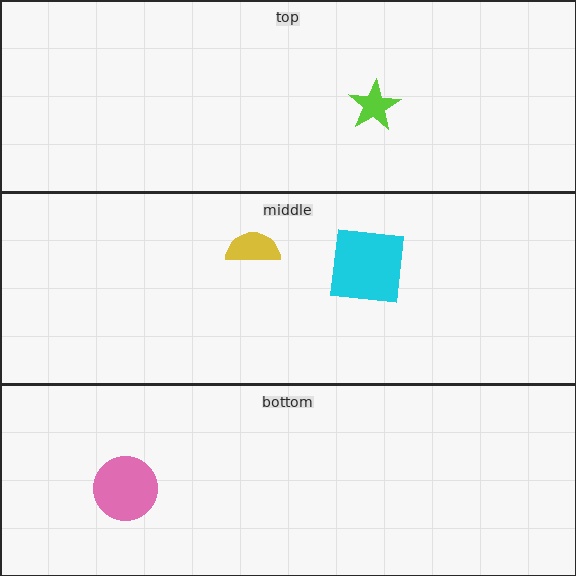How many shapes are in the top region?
1.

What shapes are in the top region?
The lime star.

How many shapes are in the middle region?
2.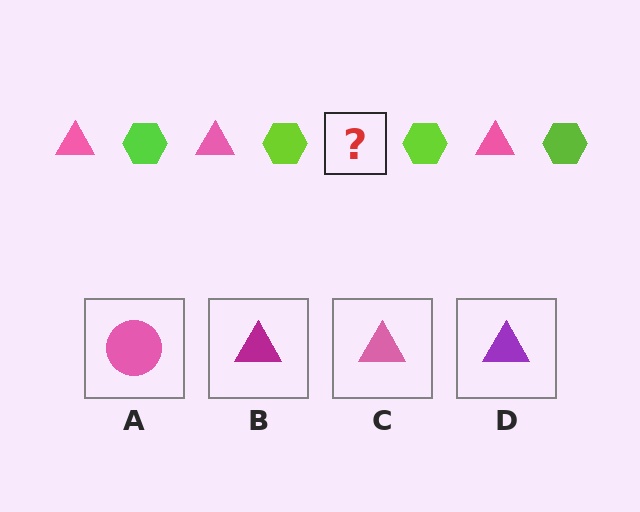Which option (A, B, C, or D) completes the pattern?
C.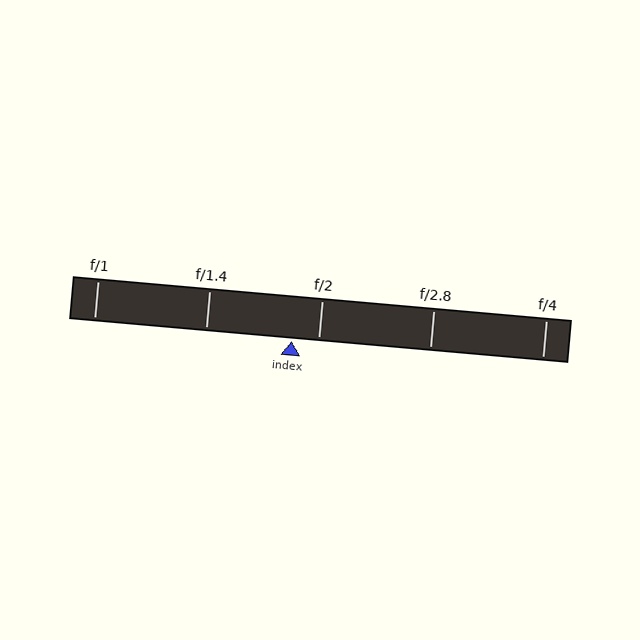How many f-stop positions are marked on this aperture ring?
There are 5 f-stop positions marked.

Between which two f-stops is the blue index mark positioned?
The index mark is between f/1.4 and f/2.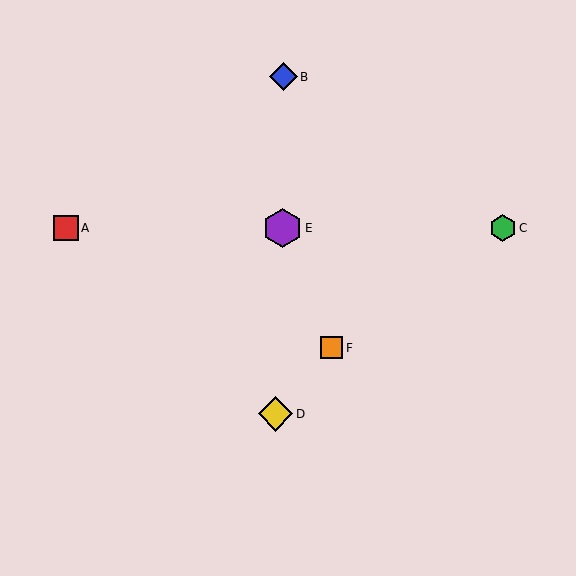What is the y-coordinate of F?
Object F is at y≈348.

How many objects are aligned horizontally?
3 objects (A, C, E) are aligned horizontally.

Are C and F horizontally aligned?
No, C is at y≈228 and F is at y≈348.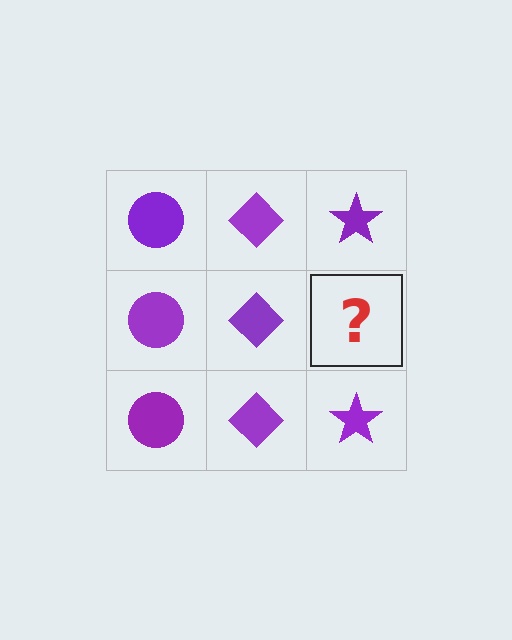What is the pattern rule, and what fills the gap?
The rule is that each column has a consistent shape. The gap should be filled with a purple star.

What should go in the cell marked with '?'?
The missing cell should contain a purple star.